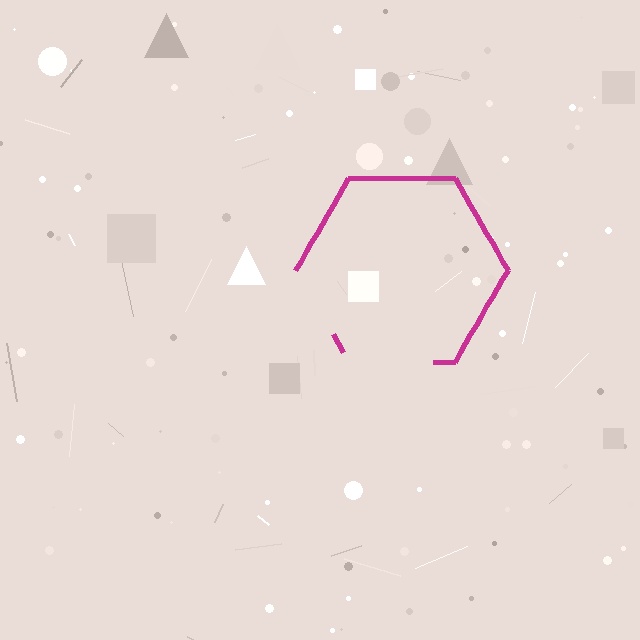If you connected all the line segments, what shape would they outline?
They would outline a hexagon.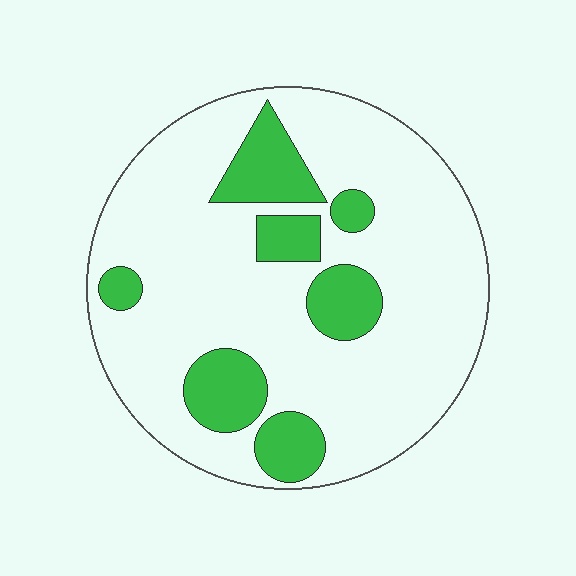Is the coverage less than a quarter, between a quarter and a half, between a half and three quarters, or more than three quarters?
Less than a quarter.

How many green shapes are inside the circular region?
7.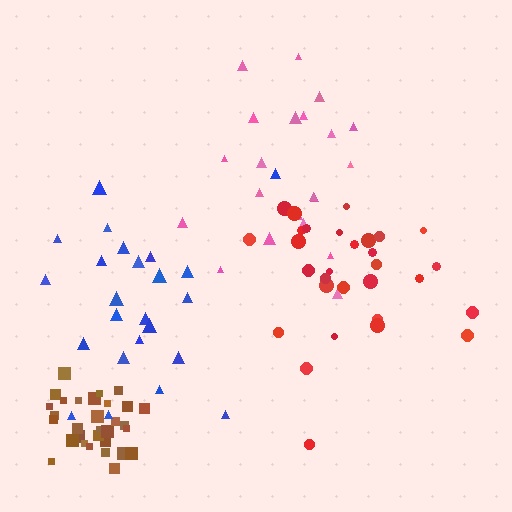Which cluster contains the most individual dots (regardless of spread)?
Brown (31).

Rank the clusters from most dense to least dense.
brown, red, pink, blue.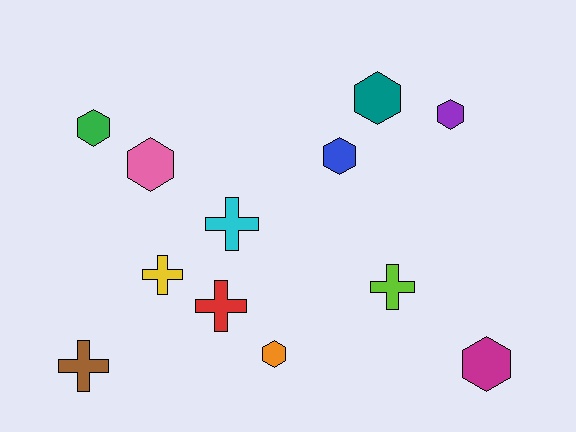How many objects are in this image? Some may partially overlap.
There are 12 objects.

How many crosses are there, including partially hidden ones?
There are 5 crosses.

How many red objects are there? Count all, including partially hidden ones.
There is 1 red object.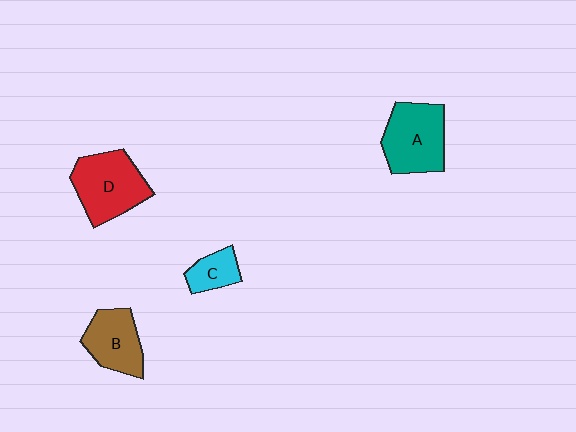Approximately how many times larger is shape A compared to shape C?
Approximately 2.3 times.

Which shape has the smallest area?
Shape C (cyan).